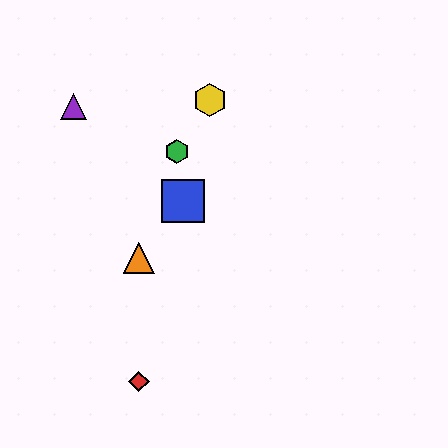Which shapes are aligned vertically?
The red diamond, the orange triangle are aligned vertically.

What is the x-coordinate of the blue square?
The blue square is at x≈183.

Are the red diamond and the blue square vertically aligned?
No, the red diamond is at x≈139 and the blue square is at x≈183.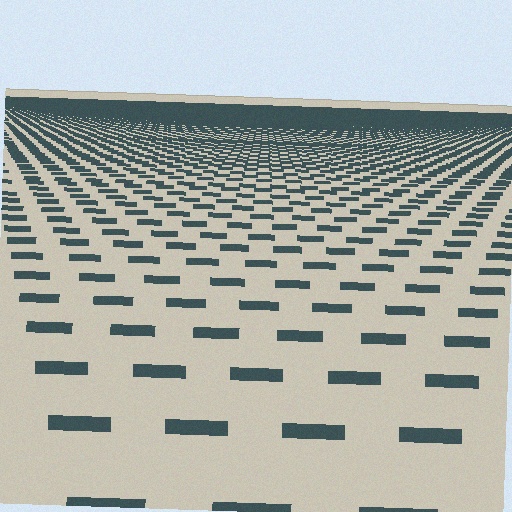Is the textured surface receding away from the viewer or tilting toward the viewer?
The surface is receding away from the viewer. Texture elements get smaller and denser toward the top.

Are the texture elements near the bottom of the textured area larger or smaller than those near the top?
Larger. Near the bottom, elements are closer to the viewer and appear at a bigger on-screen size.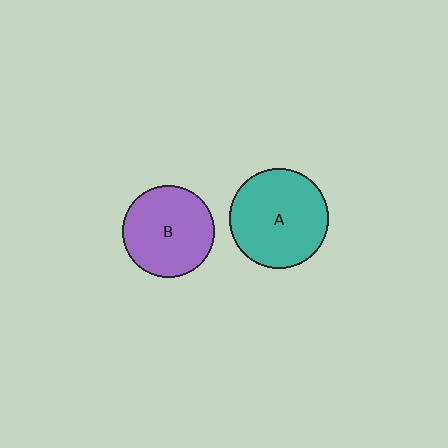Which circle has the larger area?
Circle A (teal).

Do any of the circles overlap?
No, none of the circles overlap.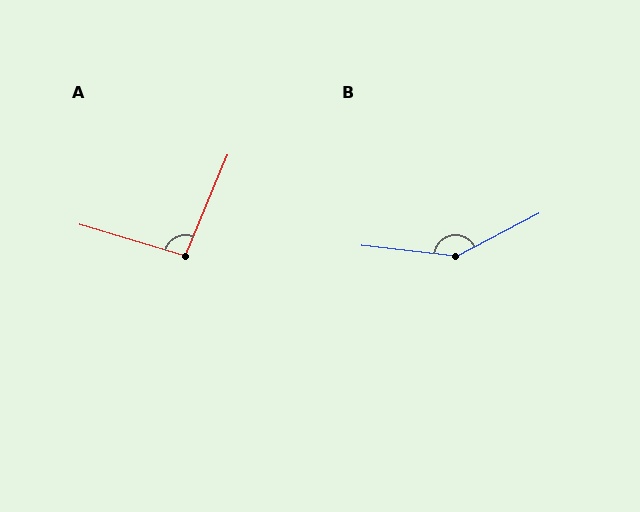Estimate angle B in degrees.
Approximately 146 degrees.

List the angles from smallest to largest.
A (96°), B (146°).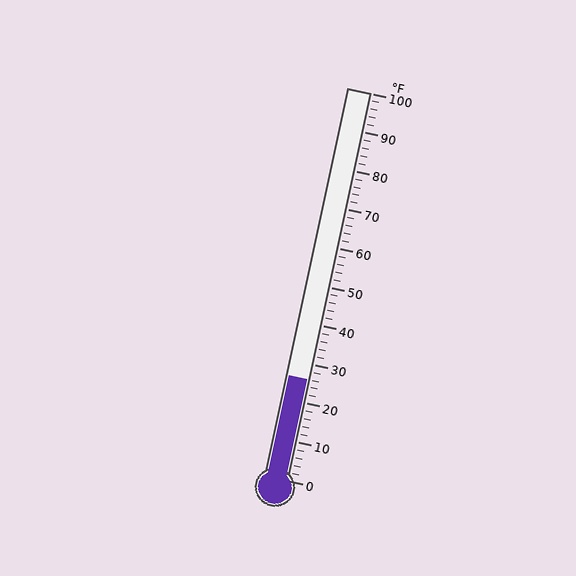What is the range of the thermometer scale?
The thermometer scale ranges from 0°F to 100°F.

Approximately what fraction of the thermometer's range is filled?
The thermometer is filled to approximately 25% of its range.